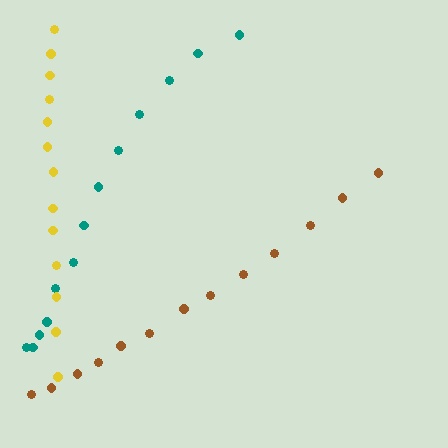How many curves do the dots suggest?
There are 3 distinct paths.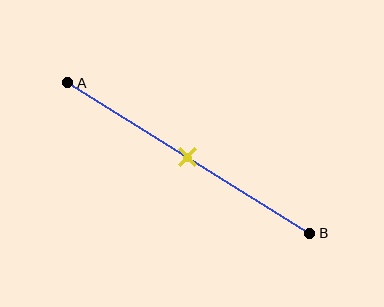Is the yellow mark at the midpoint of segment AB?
Yes, the mark is approximately at the midpoint.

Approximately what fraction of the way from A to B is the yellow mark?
The yellow mark is approximately 50% of the way from A to B.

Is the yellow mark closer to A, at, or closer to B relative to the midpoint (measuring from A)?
The yellow mark is approximately at the midpoint of segment AB.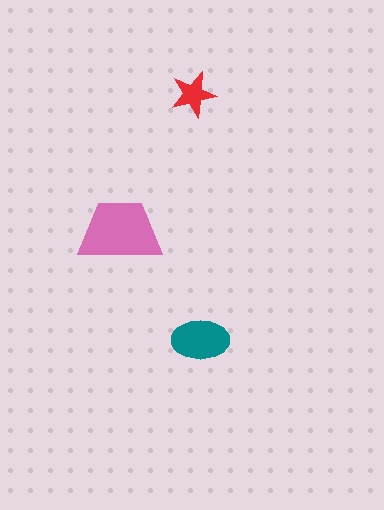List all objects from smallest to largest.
The red star, the teal ellipse, the pink trapezoid.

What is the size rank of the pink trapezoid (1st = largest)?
1st.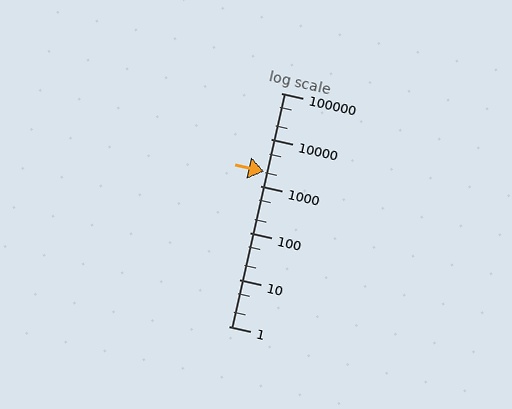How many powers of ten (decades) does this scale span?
The scale spans 5 decades, from 1 to 100000.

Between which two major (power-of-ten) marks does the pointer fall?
The pointer is between 1000 and 10000.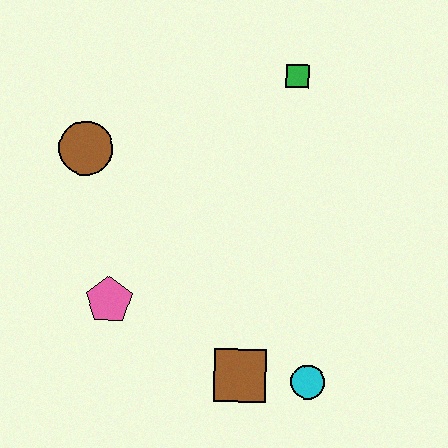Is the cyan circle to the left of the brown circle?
No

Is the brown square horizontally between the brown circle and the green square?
Yes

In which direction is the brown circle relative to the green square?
The brown circle is to the left of the green square.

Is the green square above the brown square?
Yes